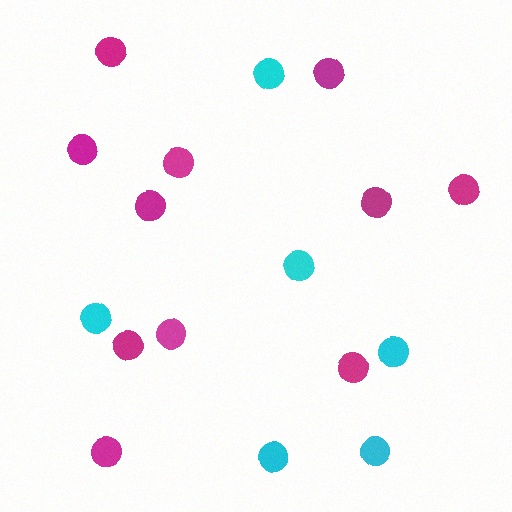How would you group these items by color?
There are 2 groups: one group of magenta circles (11) and one group of cyan circles (6).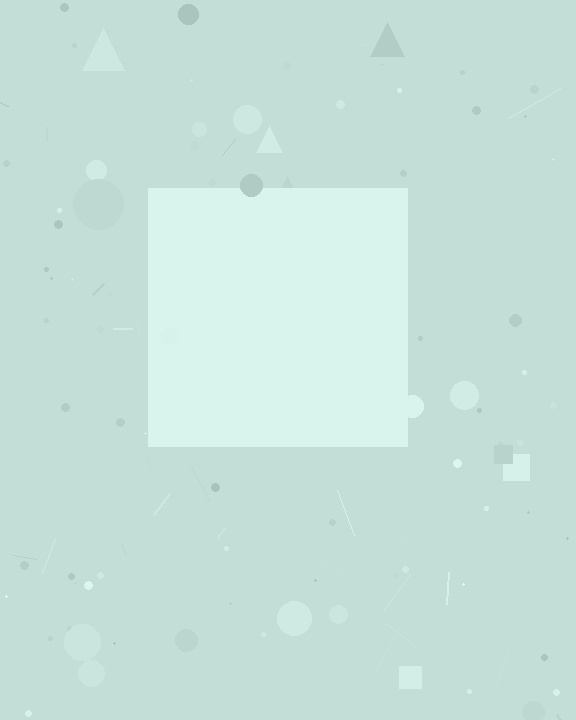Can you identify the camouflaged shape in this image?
The camouflaged shape is a square.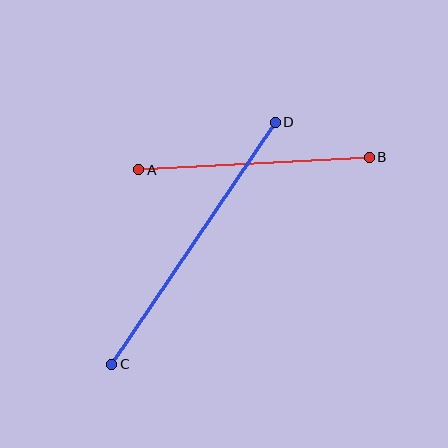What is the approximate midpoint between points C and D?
The midpoint is at approximately (194, 243) pixels.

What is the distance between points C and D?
The distance is approximately 292 pixels.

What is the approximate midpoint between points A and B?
The midpoint is at approximately (254, 163) pixels.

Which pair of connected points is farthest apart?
Points C and D are farthest apart.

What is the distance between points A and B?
The distance is approximately 231 pixels.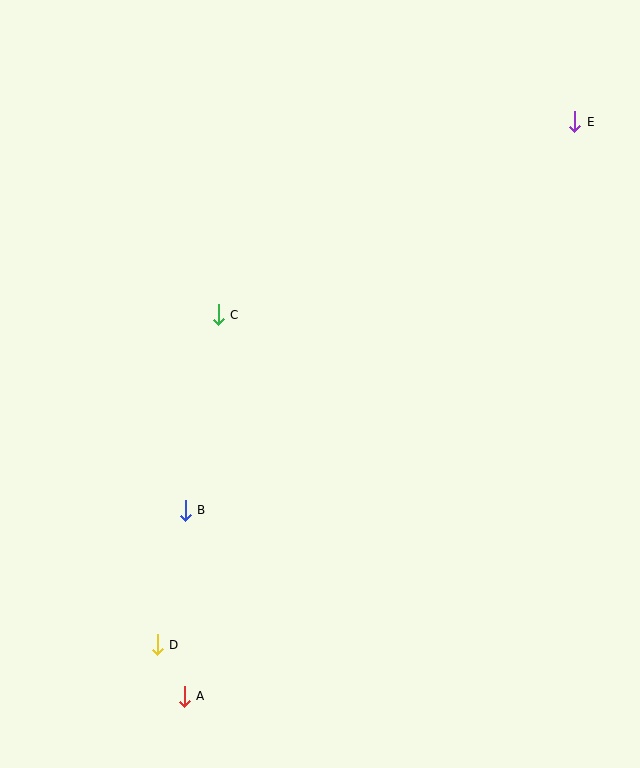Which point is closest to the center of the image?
Point C at (218, 315) is closest to the center.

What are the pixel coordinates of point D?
Point D is at (157, 645).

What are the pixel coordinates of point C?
Point C is at (218, 315).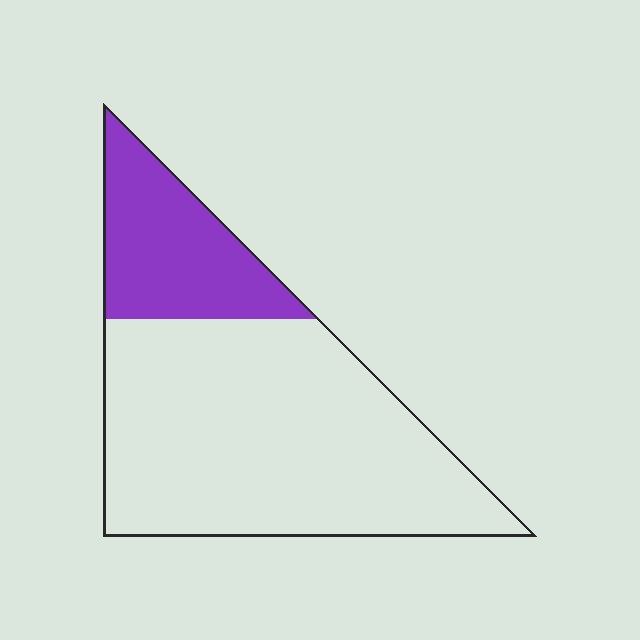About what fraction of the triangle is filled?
About one quarter (1/4).